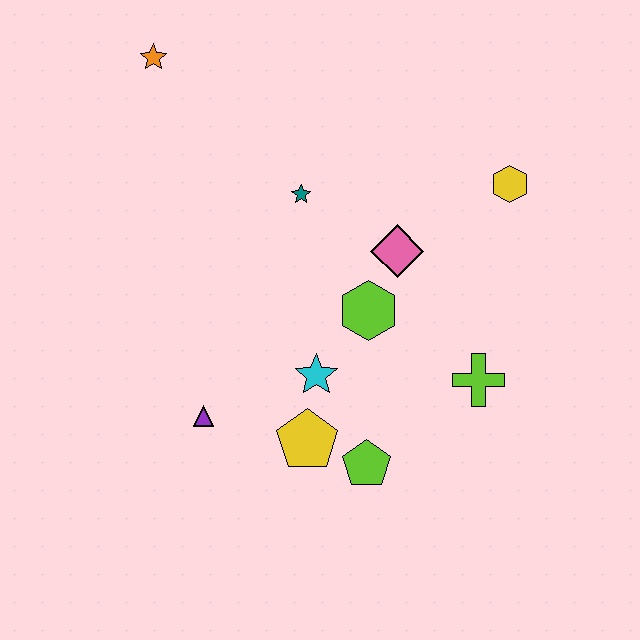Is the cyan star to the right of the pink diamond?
No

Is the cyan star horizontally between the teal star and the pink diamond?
Yes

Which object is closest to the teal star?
The pink diamond is closest to the teal star.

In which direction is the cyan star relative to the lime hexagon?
The cyan star is below the lime hexagon.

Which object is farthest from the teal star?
The lime pentagon is farthest from the teal star.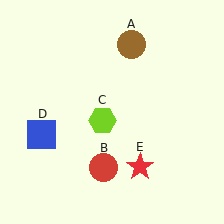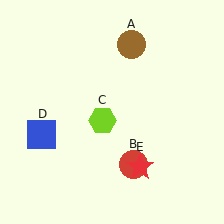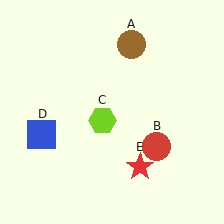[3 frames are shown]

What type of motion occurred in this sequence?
The red circle (object B) rotated counterclockwise around the center of the scene.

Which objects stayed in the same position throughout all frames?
Brown circle (object A) and lime hexagon (object C) and blue square (object D) and red star (object E) remained stationary.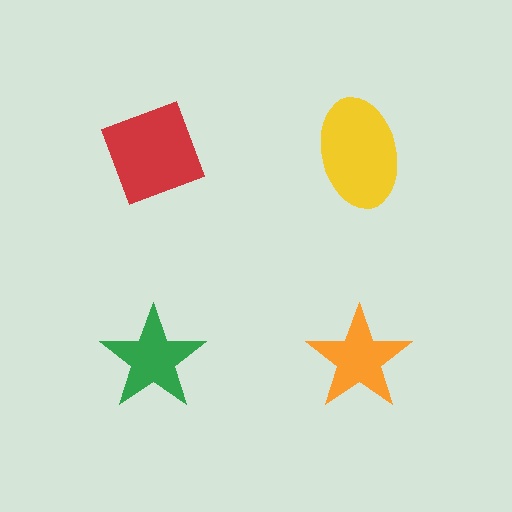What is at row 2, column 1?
A green star.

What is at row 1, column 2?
A yellow ellipse.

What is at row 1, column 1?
A red diamond.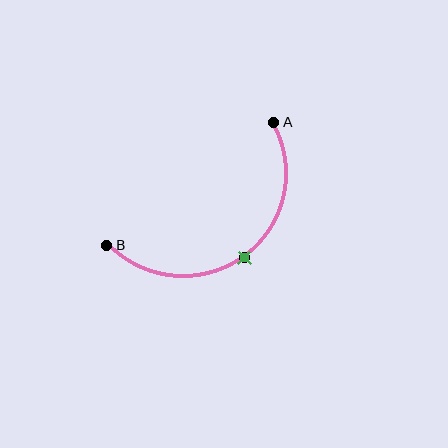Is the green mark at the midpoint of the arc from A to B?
Yes. The green mark lies on the arc at equal arc-length from both A and B — it is the arc midpoint.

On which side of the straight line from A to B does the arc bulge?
The arc bulges below and to the right of the straight line connecting A and B.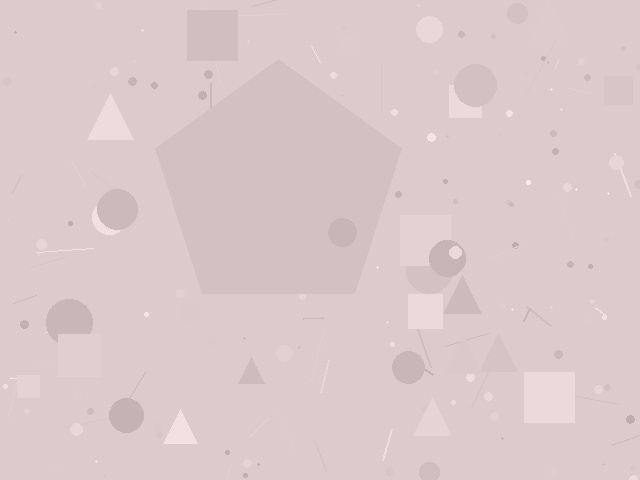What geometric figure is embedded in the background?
A pentagon is embedded in the background.